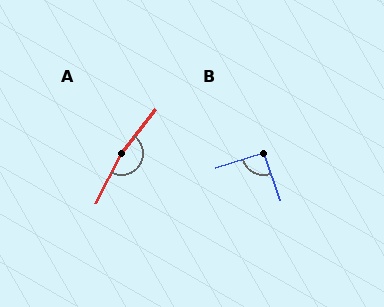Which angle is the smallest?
B, at approximately 92 degrees.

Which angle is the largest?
A, at approximately 169 degrees.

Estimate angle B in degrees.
Approximately 92 degrees.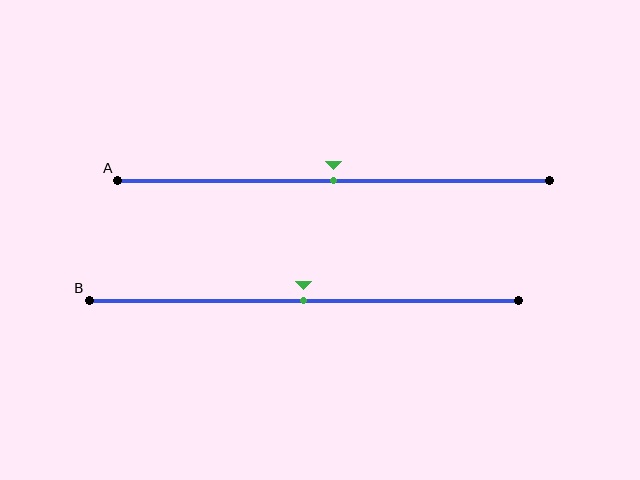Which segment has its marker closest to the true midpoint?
Segment A has its marker closest to the true midpoint.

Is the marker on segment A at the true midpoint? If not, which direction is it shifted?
Yes, the marker on segment A is at the true midpoint.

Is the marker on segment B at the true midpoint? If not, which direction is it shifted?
Yes, the marker on segment B is at the true midpoint.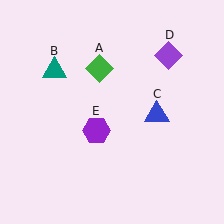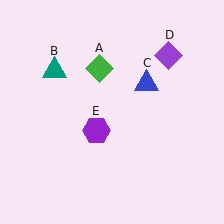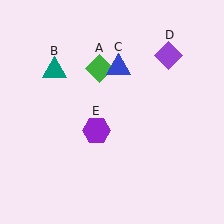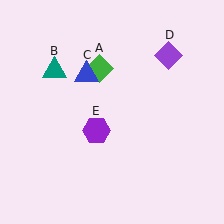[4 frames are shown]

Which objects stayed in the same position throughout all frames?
Green diamond (object A) and teal triangle (object B) and purple diamond (object D) and purple hexagon (object E) remained stationary.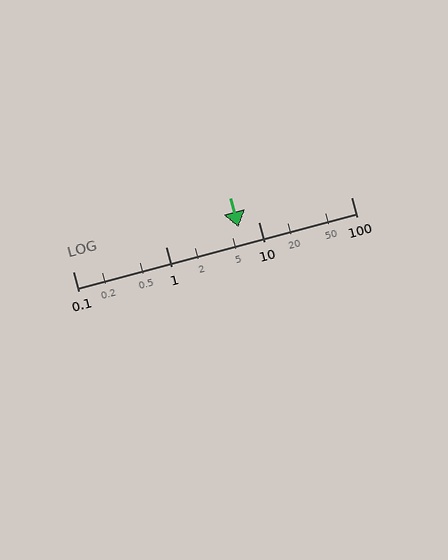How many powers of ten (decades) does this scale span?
The scale spans 3 decades, from 0.1 to 100.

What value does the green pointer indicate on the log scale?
The pointer indicates approximately 6.1.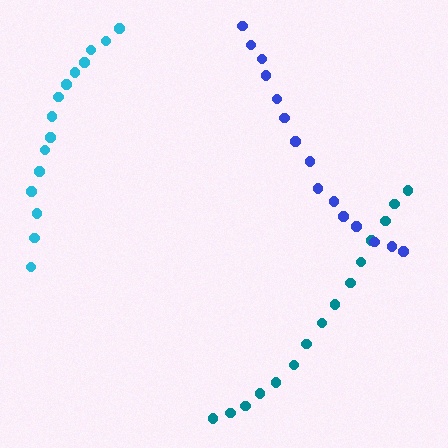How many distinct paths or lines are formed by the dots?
There are 3 distinct paths.